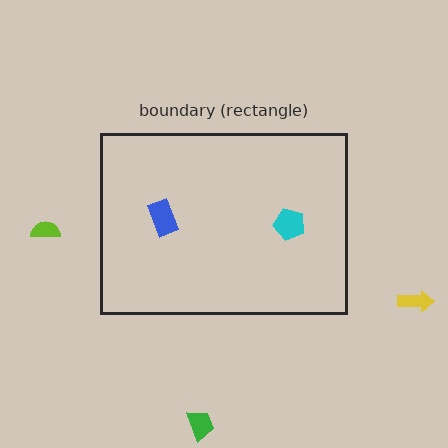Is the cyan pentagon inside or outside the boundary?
Inside.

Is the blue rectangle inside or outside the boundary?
Inside.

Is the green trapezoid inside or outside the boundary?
Outside.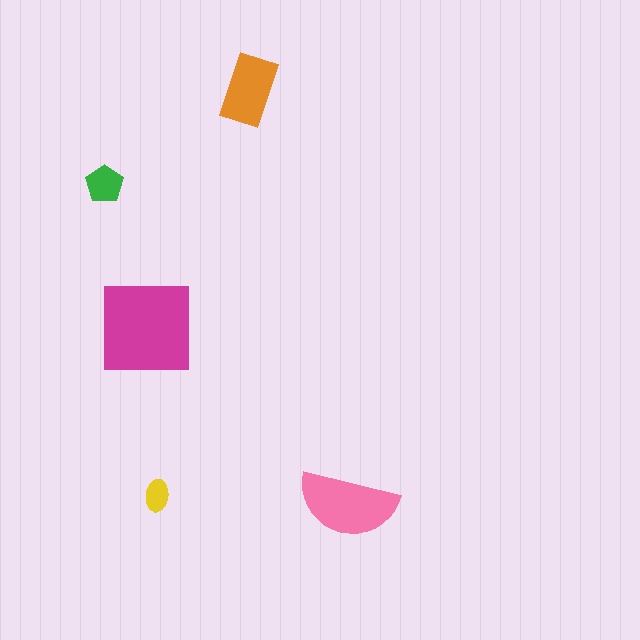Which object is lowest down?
The pink semicircle is bottommost.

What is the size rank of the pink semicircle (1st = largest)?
2nd.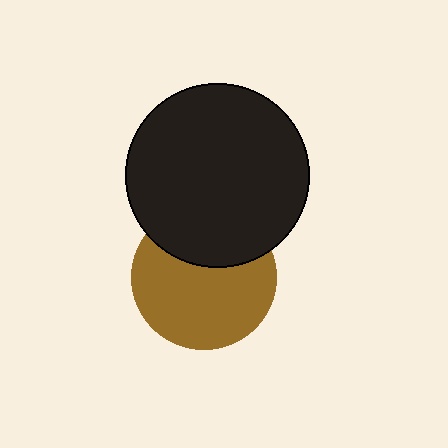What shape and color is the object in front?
The object in front is a black circle.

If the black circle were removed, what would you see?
You would see the complete brown circle.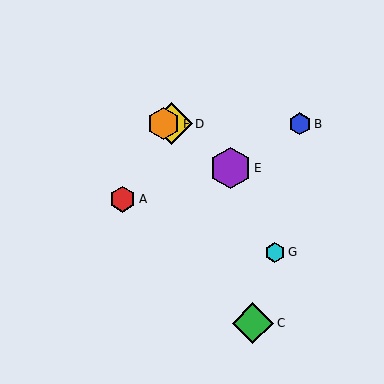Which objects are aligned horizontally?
Objects B, D, F are aligned horizontally.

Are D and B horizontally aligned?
Yes, both are at y≈124.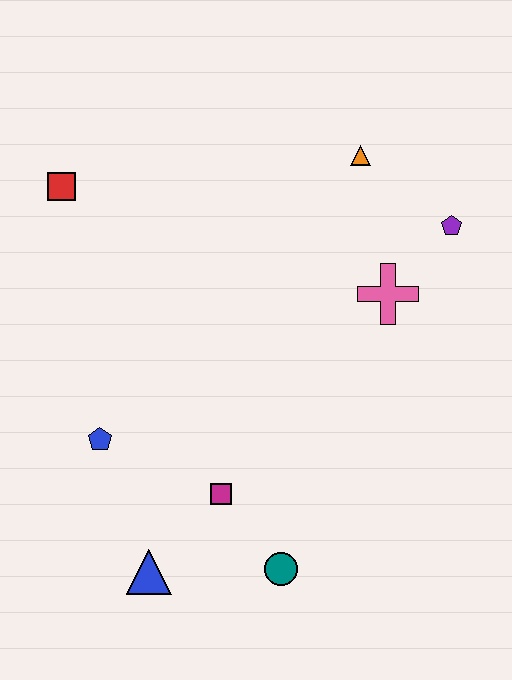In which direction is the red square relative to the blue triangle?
The red square is above the blue triangle.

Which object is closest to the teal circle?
The magenta square is closest to the teal circle.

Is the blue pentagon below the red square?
Yes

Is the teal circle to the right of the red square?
Yes